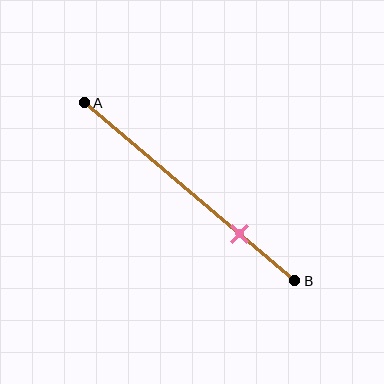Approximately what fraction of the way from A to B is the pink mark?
The pink mark is approximately 75% of the way from A to B.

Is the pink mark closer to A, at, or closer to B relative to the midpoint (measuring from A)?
The pink mark is closer to point B than the midpoint of segment AB.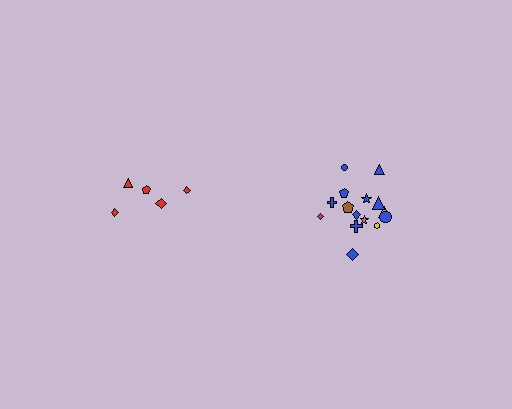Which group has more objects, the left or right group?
The right group.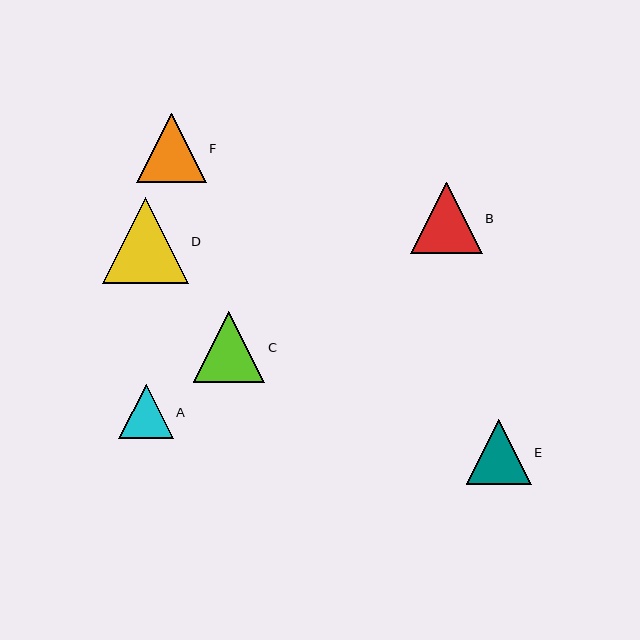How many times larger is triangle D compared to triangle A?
Triangle D is approximately 1.6 times the size of triangle A.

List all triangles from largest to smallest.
From largest to smallest: D, B, C, F, E, A.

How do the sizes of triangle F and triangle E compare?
Triangle F and triangle E are approximately the same size.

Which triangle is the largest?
Triangle D is the largest with a size of approximately 86 pixels.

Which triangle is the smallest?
Triangle A is the smallest with a size of approximately 55 pixels.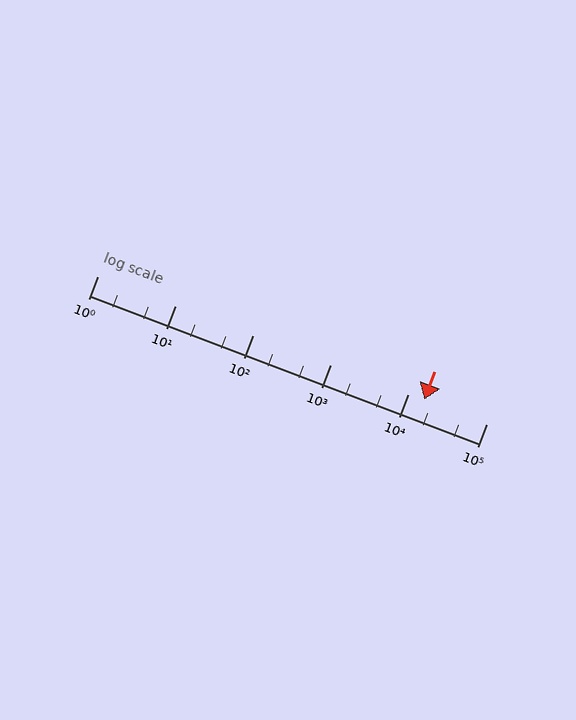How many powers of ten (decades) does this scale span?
The scale spans 5 decades, from 1 to 100000.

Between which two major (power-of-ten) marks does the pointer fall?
The pointer is between 10000 and 100000.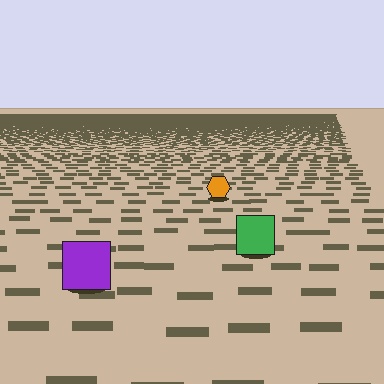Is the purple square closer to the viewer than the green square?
Yes. The purple square is closer — you can tell from the texture gradient: the ground texture is coarser near it.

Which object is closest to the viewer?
The purple square is closest. The texture marks near it are larger and more spread out.